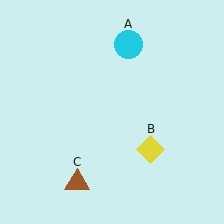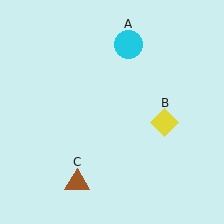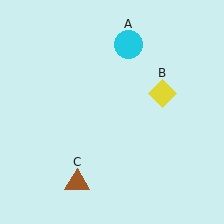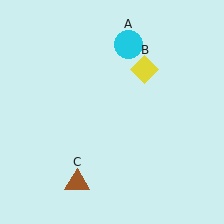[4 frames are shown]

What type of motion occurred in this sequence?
The yellow diamond (object B) rotated counterclockwise around the center of the scene.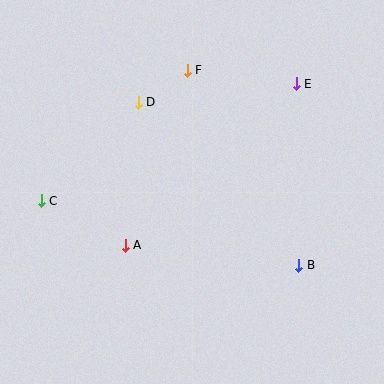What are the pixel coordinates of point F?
Point F is at (187, 70).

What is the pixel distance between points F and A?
The distance between F and A is 185 pixels.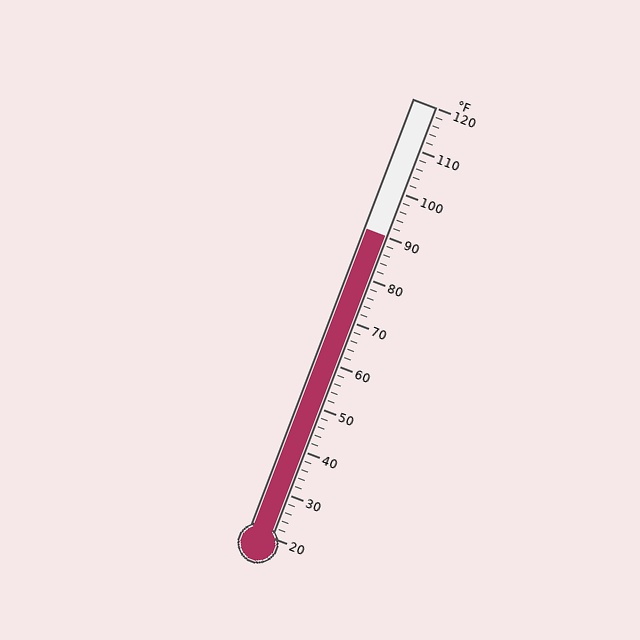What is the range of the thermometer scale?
The thermometer scale ranges from 20°F to 120°F.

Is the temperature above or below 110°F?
The temperature is below 110°F.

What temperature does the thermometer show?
The thermometer shows approximately 90°F.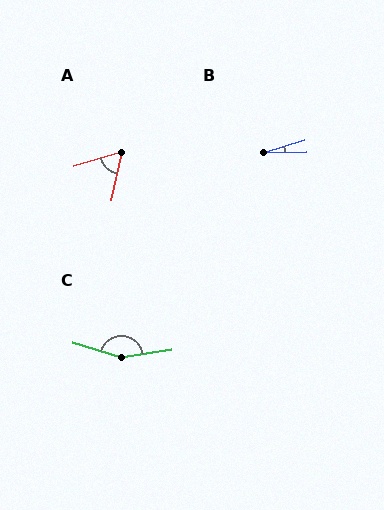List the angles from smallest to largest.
B (16°), A (62°), C (154°).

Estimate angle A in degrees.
Approximately 62 degrees.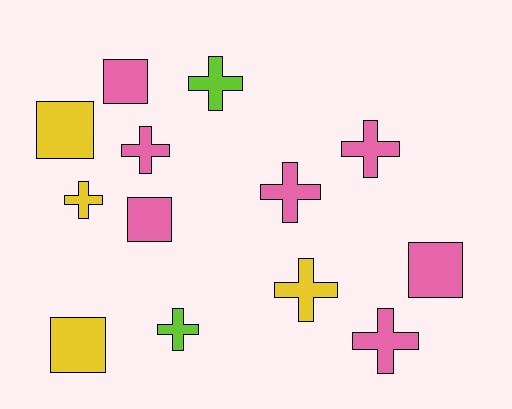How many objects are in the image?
There are 13 objects.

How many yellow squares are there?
There are 2 yellow squares.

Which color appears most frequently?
Pink, with 7 objects.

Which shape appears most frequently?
Cross, with 8 objects.